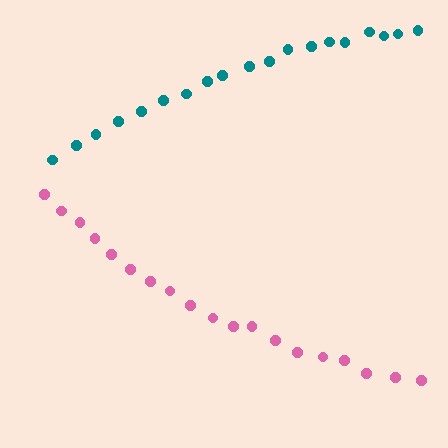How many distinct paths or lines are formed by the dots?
There are 2 distinct paths.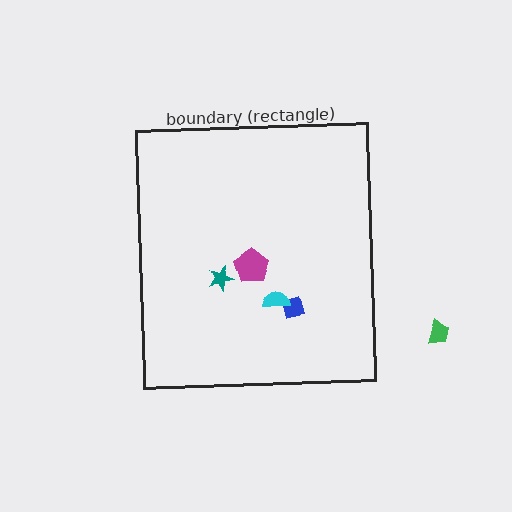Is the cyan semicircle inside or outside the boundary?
Inside.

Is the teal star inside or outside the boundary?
Inside.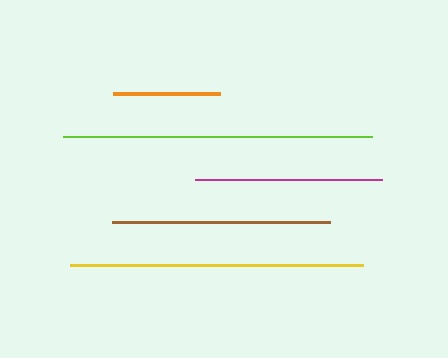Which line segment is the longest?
The lime line is the longest at approximately 310 pixels.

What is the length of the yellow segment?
The yellow segment is approximately 293 pixels long.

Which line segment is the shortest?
The orange line is the shortest at approximately 107 pixels.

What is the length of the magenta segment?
The magenta segment is approximately 186 pixels long.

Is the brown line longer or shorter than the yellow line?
The yellow line is longer than the brown line.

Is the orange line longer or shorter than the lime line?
The lime line is longer than the orange line.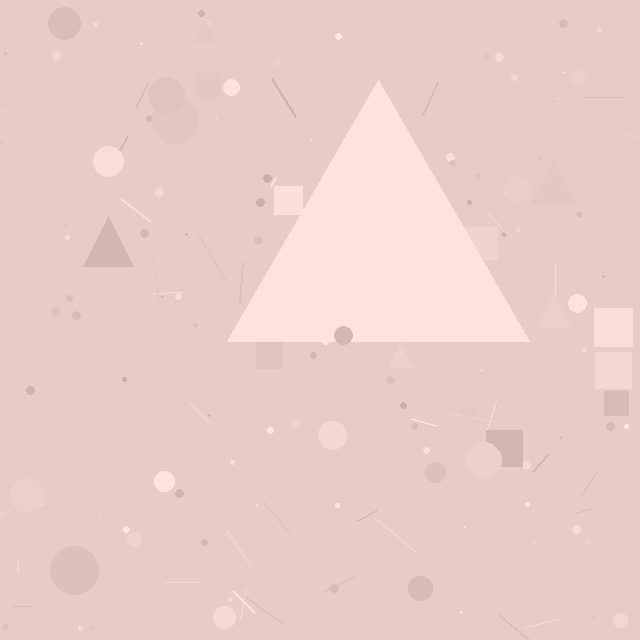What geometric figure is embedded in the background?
A triangle is embedded in the background.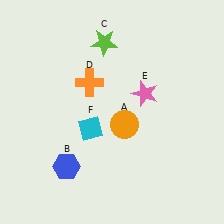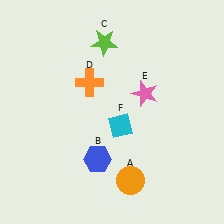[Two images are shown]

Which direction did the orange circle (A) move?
The orange circle (A) moved down.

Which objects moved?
The objects that moved are: the orange circle (A), the blue hexagon (B), the cyan diamond (F).